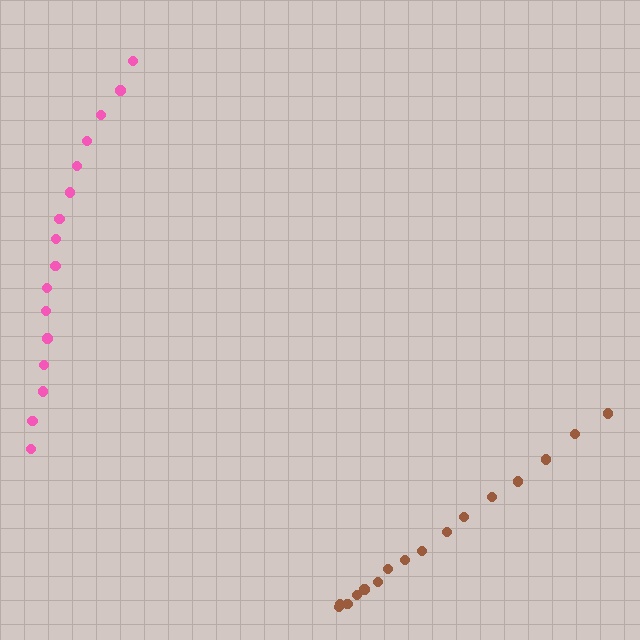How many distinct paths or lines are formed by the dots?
There are 2 distinct paths.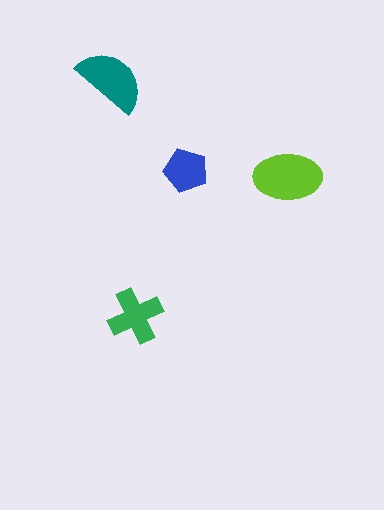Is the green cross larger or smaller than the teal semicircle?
Smaller.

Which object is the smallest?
The blue pentagon.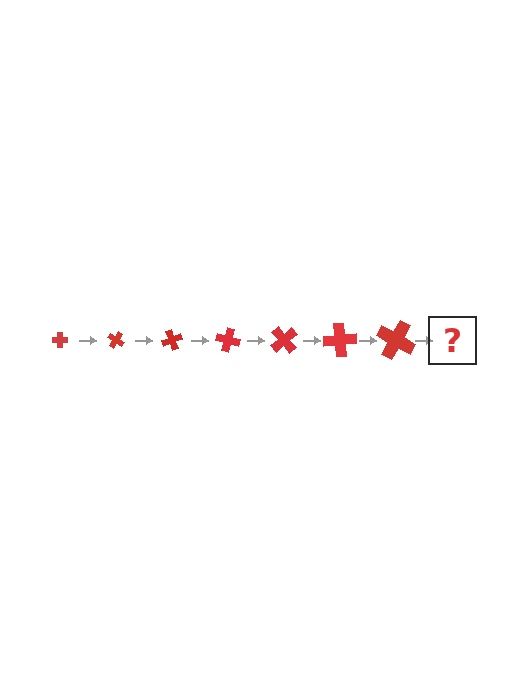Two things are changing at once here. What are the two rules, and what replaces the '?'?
The two rules are that the cross grows larger each step and it rotates 35 degrees each step. The '?' should be a cross, larger than the previous one and rotated 245 degrees from the start.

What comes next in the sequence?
The next element should be a cross, larger than the previous one and rotated 245 degrees from the start.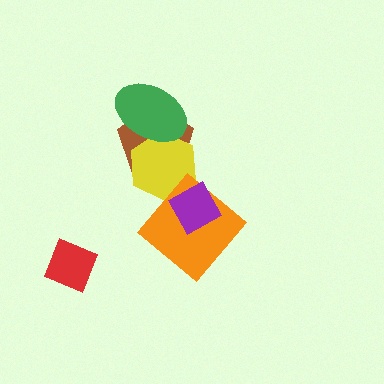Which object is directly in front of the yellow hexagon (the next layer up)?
The green ellipse is directly in front of the yellow hexagon.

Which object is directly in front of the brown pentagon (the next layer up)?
The yellow hexagon is directly in front of the brown pentagon.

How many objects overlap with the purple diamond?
2 objects overlap with the purple diamond.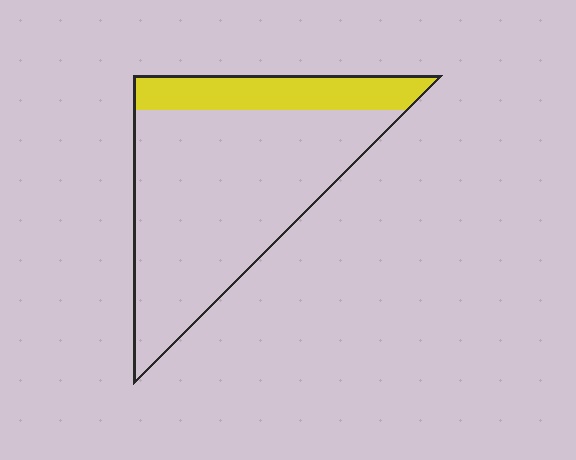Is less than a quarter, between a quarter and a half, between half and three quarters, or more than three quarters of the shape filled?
Less than a quarter.